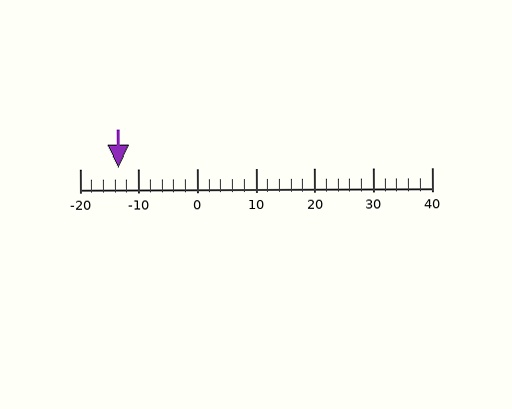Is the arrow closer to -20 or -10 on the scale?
The arrow is closer to -10.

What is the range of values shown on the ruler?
The ruler shows values from -20 to 40.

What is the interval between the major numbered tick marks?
The major tick marks are spaced 10 units apart.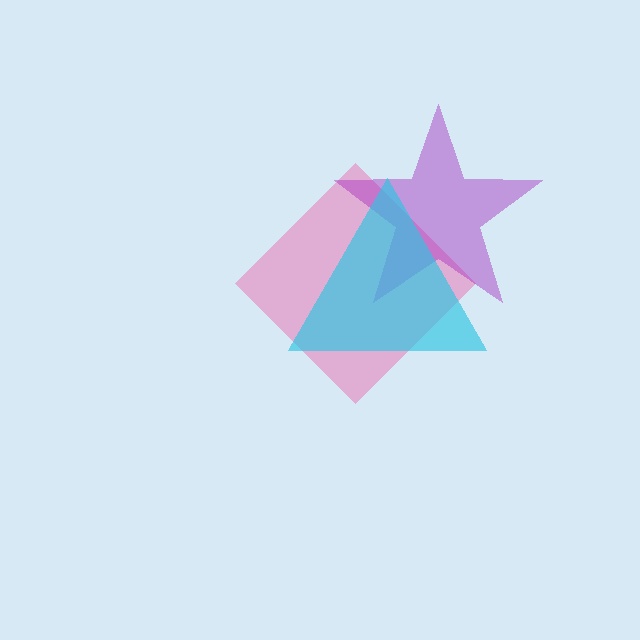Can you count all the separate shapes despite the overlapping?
Yes, there are 3 separate shapes.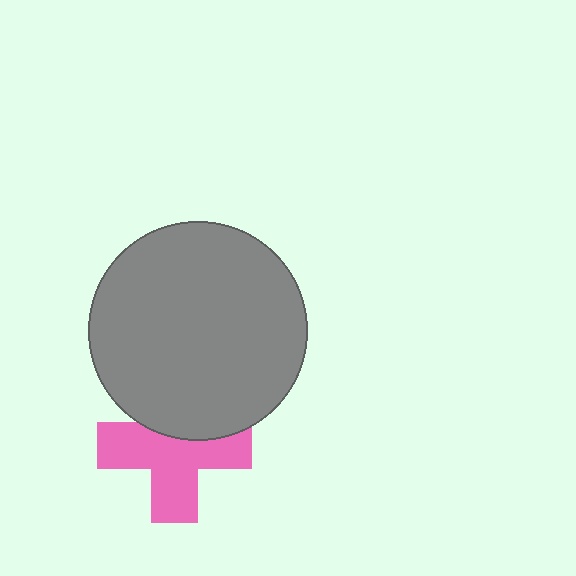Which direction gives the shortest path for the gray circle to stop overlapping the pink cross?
Moving up gives the shortest separation.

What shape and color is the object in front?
The object in front is a gray circle.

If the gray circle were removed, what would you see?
You would see the complete pink cross.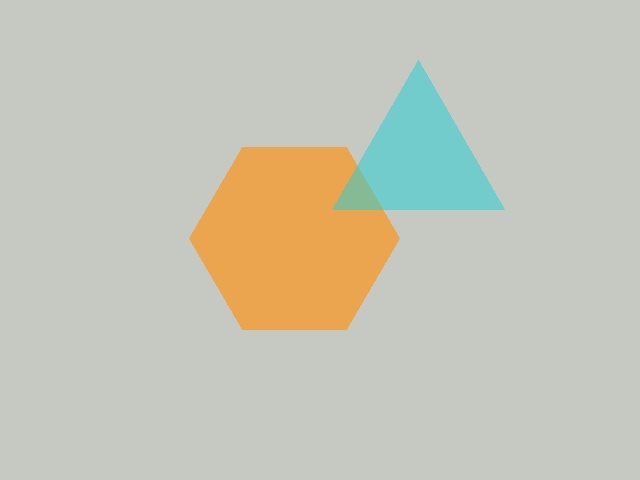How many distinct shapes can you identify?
There are 2 distinct shapes: an orange hexagon, a cyan triangle.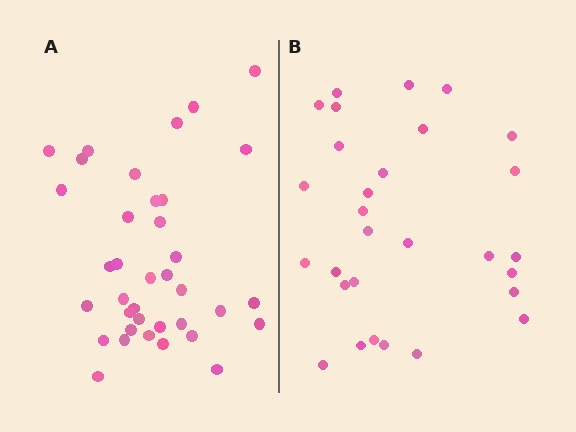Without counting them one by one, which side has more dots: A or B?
Region A (the left region) has more dots.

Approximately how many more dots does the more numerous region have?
Region A has roughly 8 or so more dots than region B.